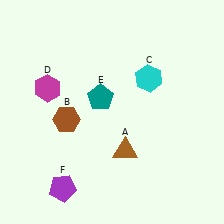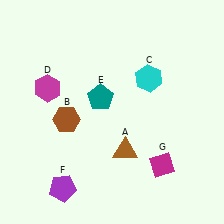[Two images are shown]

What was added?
A magenta diamond (G) was added in Image 2.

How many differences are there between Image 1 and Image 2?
There is 1 difference between the two images.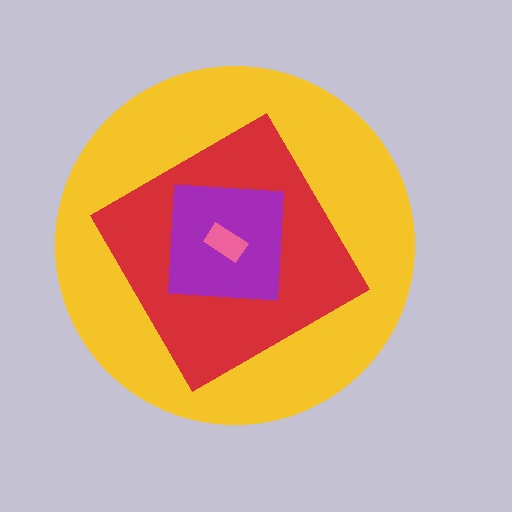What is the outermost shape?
The yellow circle.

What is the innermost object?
The pink rectangle.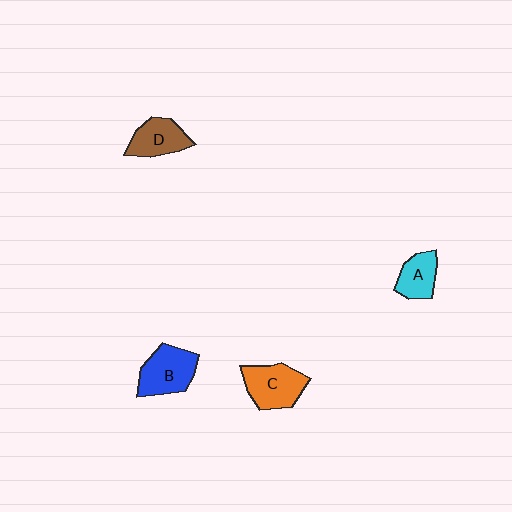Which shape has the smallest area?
Shape A (cyan).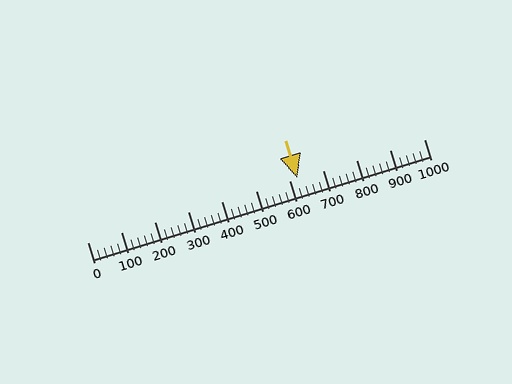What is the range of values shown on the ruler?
The ruler shows values from 0 to 1000.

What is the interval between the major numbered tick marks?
The major tick marks are spaced 100 units apart.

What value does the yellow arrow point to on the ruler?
The yellow arrow points to approximately 624.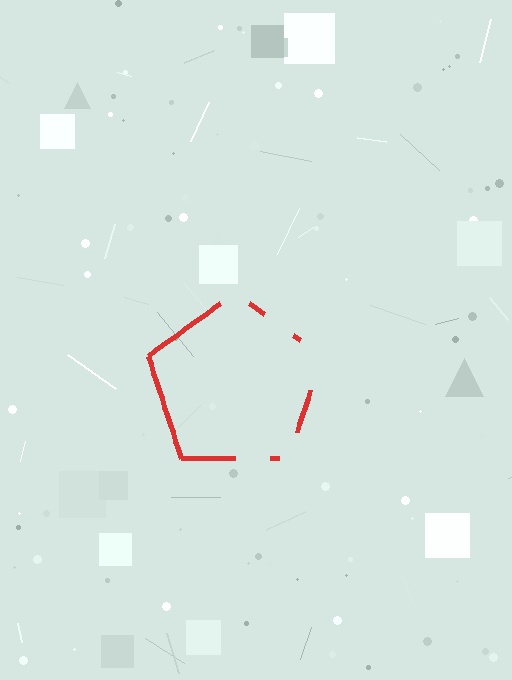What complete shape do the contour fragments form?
The contour fragments form a pentagon.